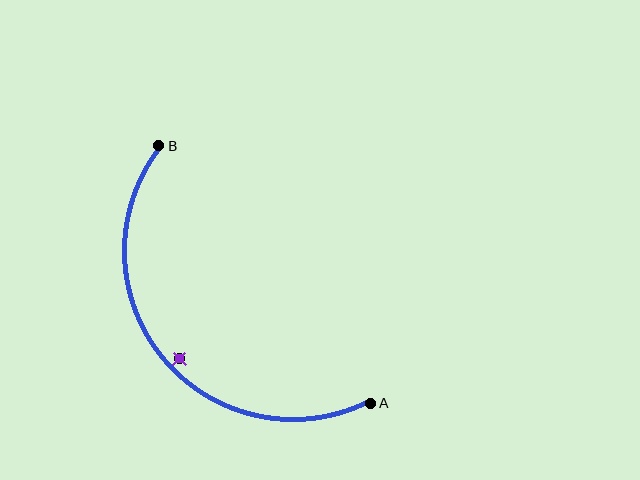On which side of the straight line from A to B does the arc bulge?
The arc bulges below and to the left of the straight line connecting A and B.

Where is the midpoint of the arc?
The arc midpoint is the point on the curve farthest from the straight line joining A and B. It sits below and to the left of that line.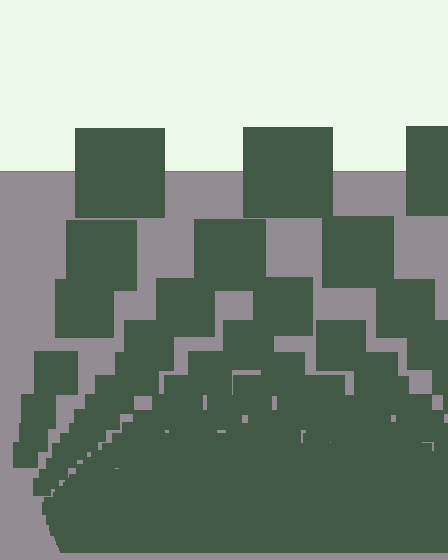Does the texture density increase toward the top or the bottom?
Density increases toward the bottom.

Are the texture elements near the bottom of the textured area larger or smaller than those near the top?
Smaller. The gradient is inverted — elements near the bottom are smaller and denser.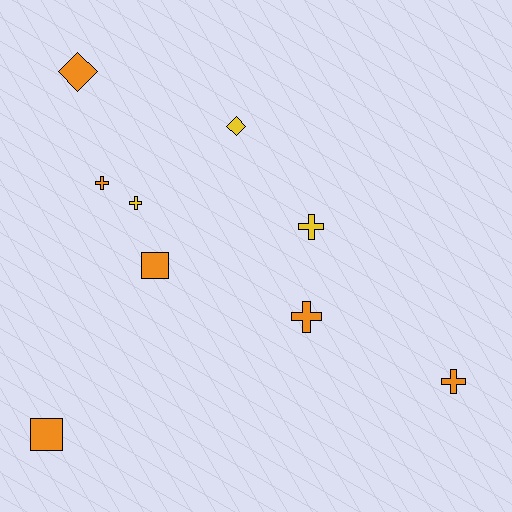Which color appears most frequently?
Orange, with 6 objects.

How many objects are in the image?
There are 9 objects.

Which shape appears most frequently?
Cross, with 5 objects.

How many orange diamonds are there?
There is 1 orange diamond.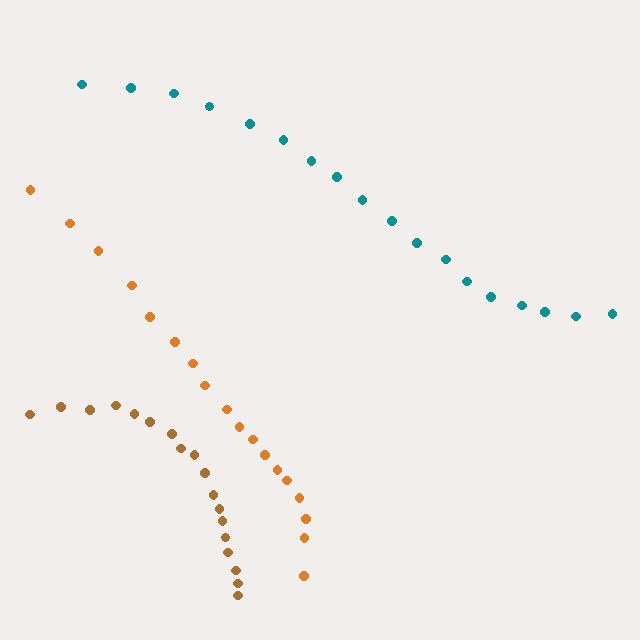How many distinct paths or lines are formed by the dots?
There are 3 distinct paths.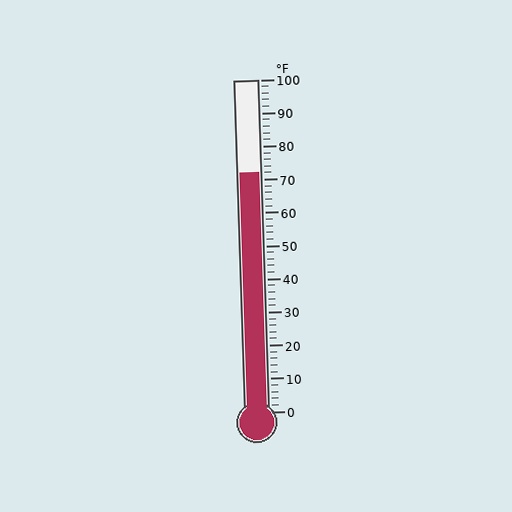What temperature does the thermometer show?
The thermometer shows approximately 72°F.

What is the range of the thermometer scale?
The thermometer scale ranges from 0°F to 100°F.